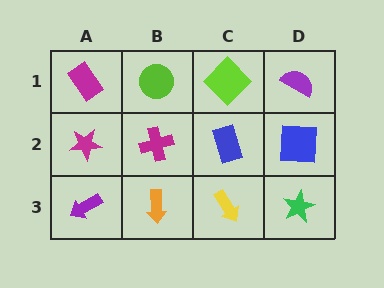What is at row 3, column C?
A yellow arrow.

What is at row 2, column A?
A magenta star.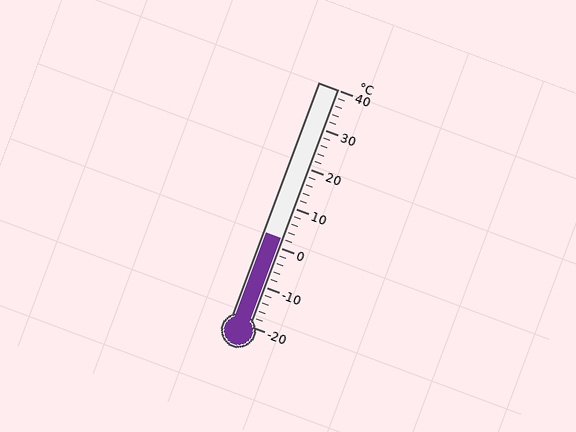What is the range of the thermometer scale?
The thermometer scale ranges from -20°C to 40°C.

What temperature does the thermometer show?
The thermometer shows approximately 2°C.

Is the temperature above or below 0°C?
The temperature is above 0°C.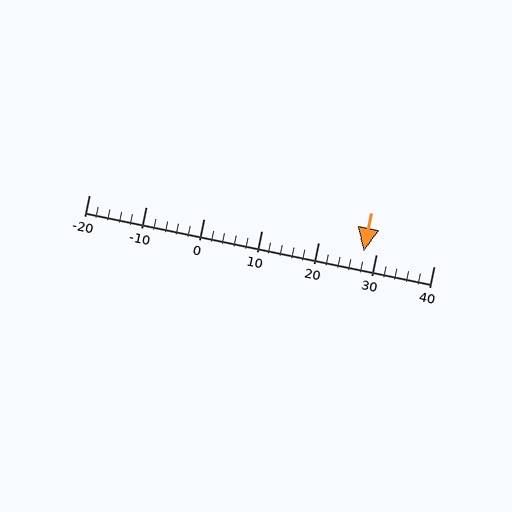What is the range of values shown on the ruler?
The ruler shows values from -20 to 40.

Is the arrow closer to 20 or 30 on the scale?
The arrow is closer to 30.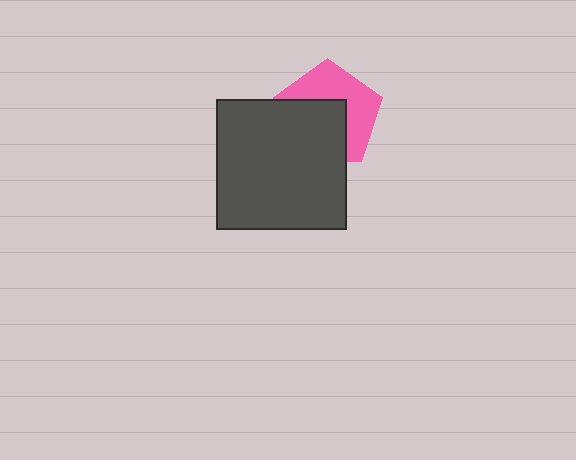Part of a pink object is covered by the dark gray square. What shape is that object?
It is a pentagon.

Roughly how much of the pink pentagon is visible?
About half of it is visible (roughly 50%).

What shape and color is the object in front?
The object in front is a dark gray square.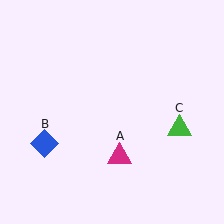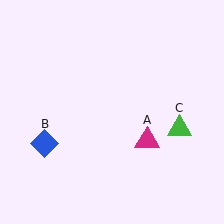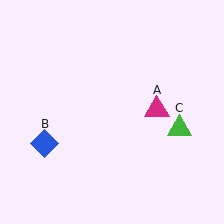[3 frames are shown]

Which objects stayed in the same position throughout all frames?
Blue diamond (object B) and green triangle (object C) remained stationary.